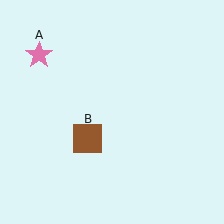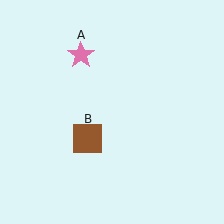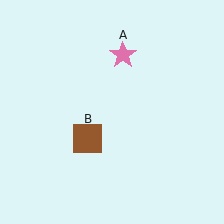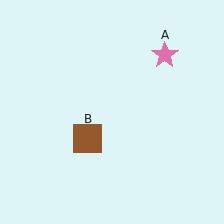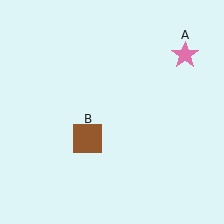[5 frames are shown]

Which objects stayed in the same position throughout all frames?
Brown square (object B) remained stationary.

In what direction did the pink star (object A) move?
The pink star (object A) moved right.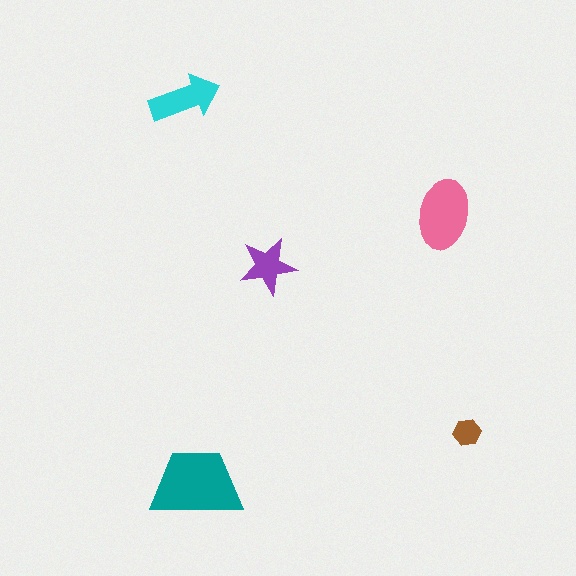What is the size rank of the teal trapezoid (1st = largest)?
1st.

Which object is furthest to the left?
The cyan arrow is leftmost.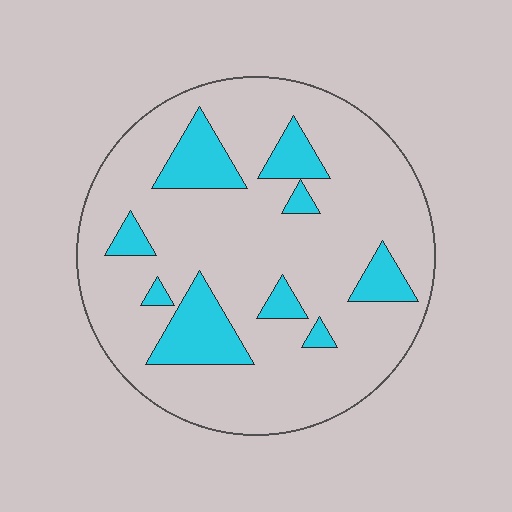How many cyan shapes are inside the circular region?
9.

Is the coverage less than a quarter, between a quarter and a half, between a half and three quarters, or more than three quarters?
Less than a quarter.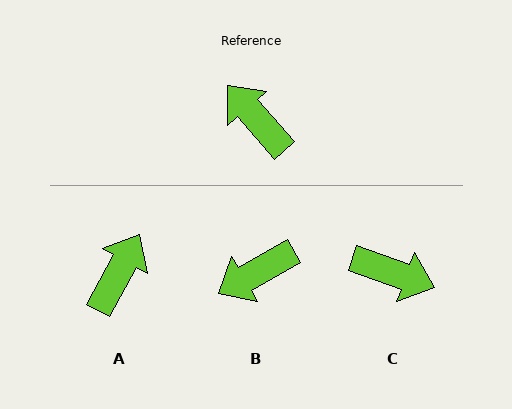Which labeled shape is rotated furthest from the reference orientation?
C, about 151 degrees away.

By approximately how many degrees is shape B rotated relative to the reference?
Approximately 78 degrees counter-clockwise.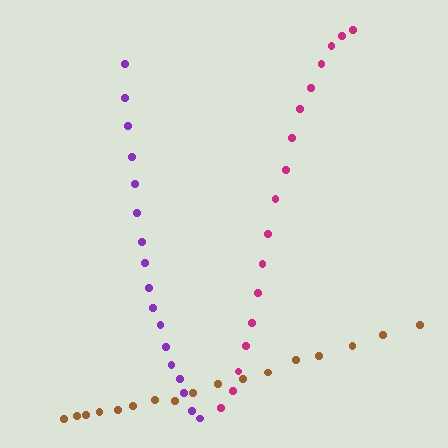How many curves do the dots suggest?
There are 3 distinct paths.